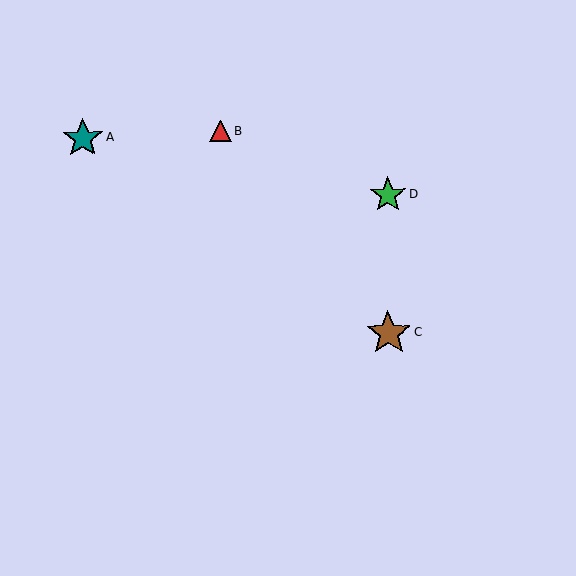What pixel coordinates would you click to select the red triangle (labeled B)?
Click at (220, 131) to select the red triangle B.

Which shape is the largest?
The brown star (labeled C) is the largest.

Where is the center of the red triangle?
The center of the red triangle is at (220, 131).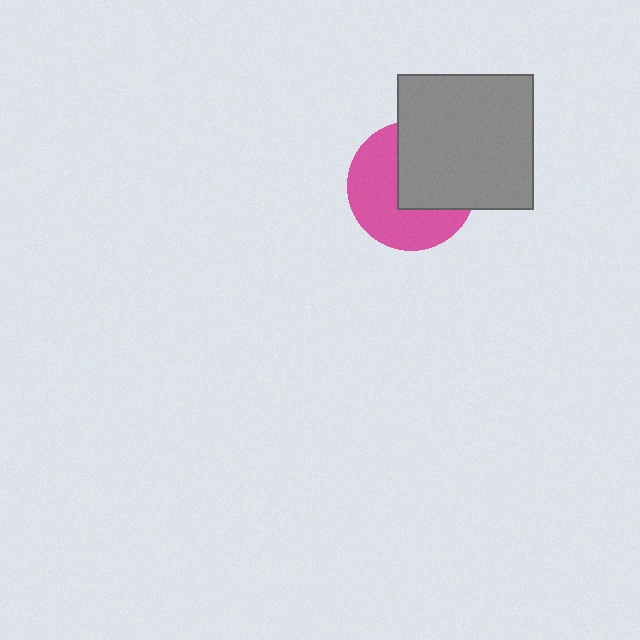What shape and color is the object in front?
The object in front is a gray square.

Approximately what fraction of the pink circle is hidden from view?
Roughly 46% of the pink circle is hidden behind the gray square.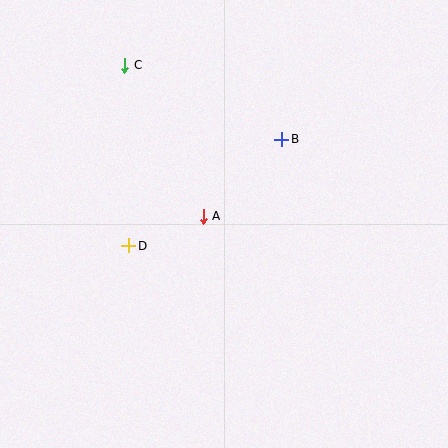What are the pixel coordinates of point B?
Point B is at (282, 139).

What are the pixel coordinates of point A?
Point A is at (203, 216).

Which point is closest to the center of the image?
Point A at (203, 216) is closest to the center.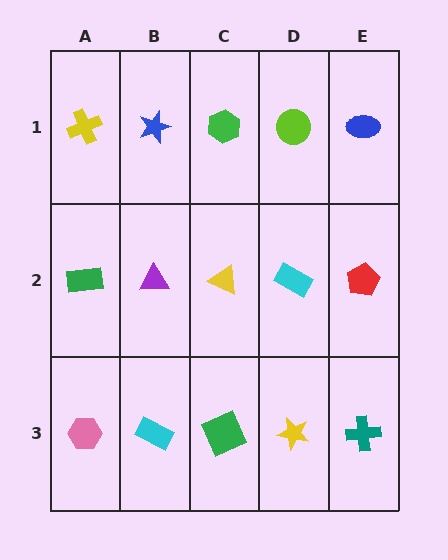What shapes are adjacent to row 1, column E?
A red pentagon (row 2, column E), a lime circle (row 1, column D).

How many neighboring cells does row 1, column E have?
2.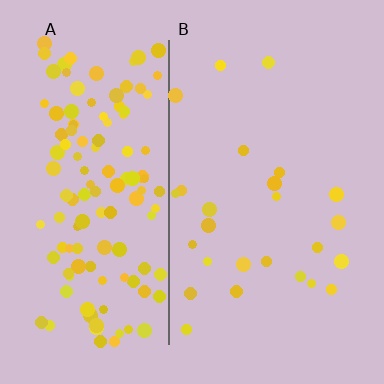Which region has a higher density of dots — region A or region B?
A (the left).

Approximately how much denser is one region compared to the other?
Approximately 4.8× — region A over region B.